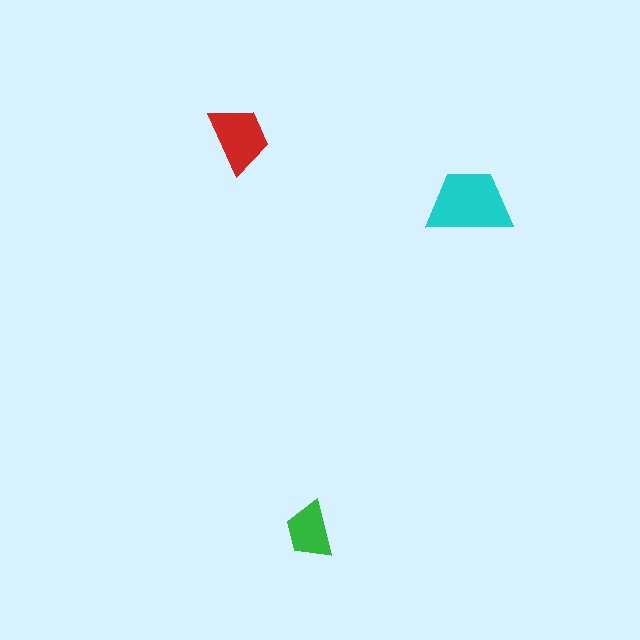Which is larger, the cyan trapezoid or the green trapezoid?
The cyan one.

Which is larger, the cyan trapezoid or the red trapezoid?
The cyan one.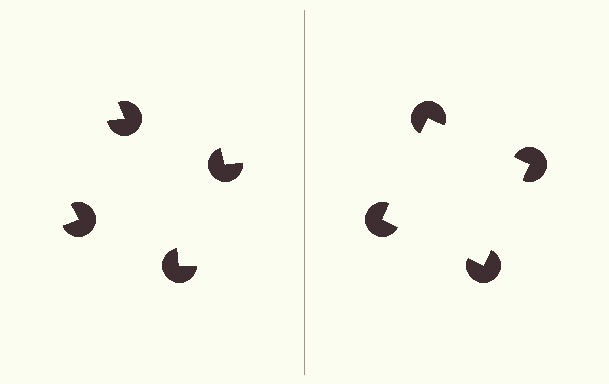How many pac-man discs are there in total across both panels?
8 — 4 on each side.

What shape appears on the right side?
An illusory square.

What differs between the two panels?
The pac-man discs are positioned identically on both sides; only the wedge orientations differ. On the right they align to a square; on the left they are misaligned.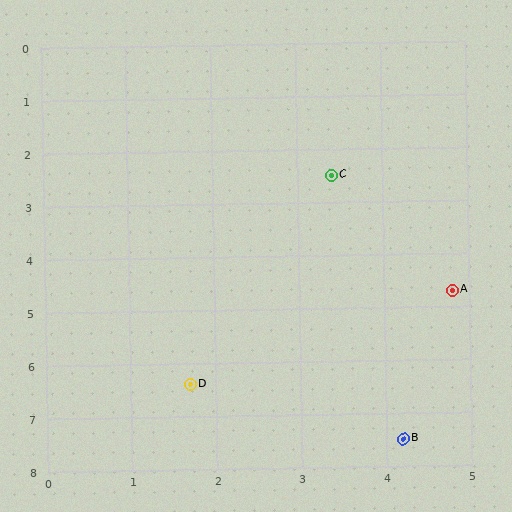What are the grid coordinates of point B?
Point B is at approximately (4.2, 7.5).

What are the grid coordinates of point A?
Point A is at approximately (4.8, 4.7).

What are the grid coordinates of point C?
Point C is at approximately (3.4, 2.5).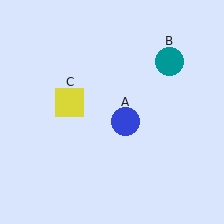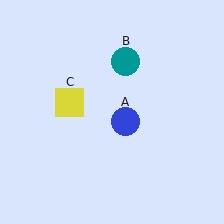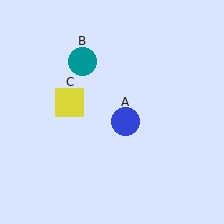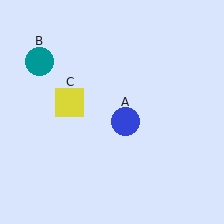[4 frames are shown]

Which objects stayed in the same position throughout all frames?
Blue circle (object A) and yellow square (object C) remained stationary.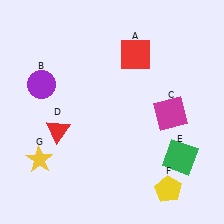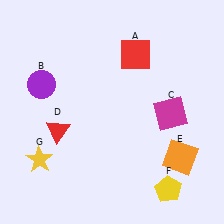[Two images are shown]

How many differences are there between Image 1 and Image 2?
There is 1 difference between the two images.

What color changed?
The square (E) changed from green in Image 1 to orange in Image 2.